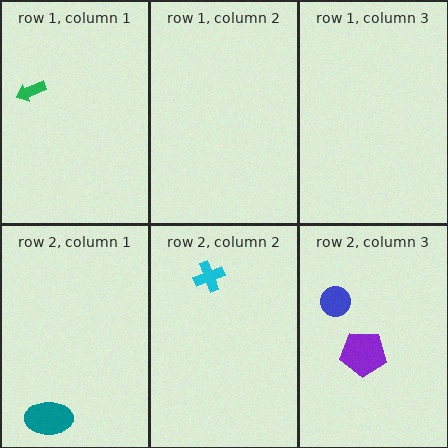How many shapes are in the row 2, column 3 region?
2.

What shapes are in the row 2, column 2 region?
The cyan cross.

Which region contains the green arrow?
The row 1, column 1 region.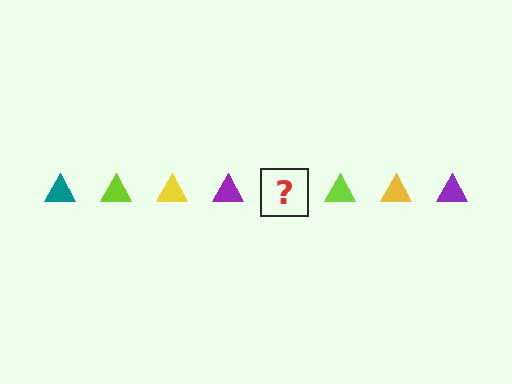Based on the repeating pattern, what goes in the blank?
The blank should be a teal triangle.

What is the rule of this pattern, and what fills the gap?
The rule is that the pattern cycles through teal, lime, yellow, purple triangles. The gap should be filled with a teal triangle.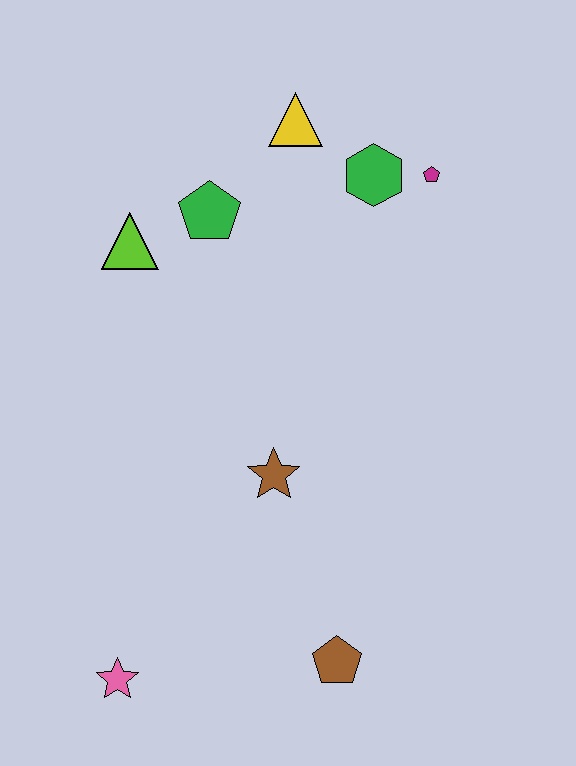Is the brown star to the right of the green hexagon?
No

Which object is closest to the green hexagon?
The magenta pentagon is closest to the green hexagon.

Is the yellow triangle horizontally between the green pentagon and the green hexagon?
Yes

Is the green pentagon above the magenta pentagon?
No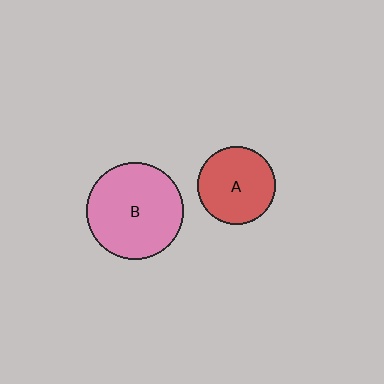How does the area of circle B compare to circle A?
Approximately 1.6 times.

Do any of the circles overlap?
No, none of the circles overlap.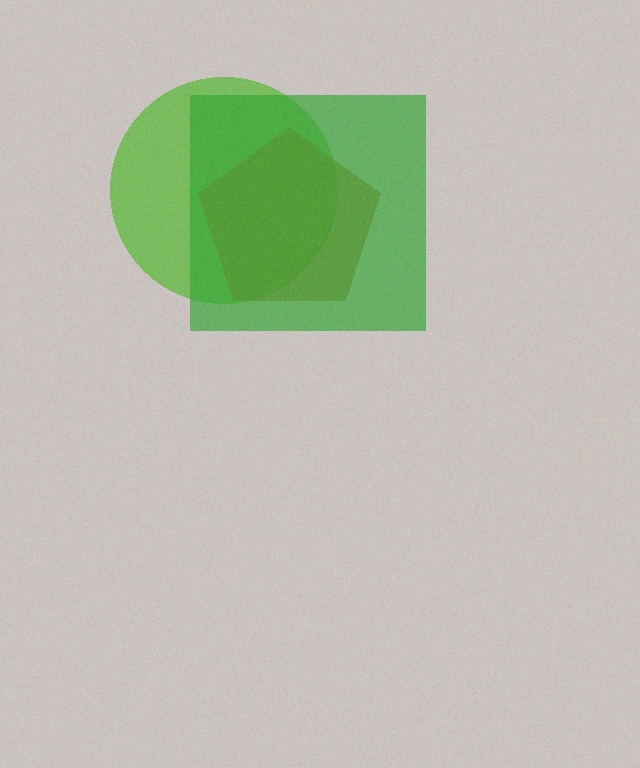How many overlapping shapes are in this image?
There are 3 overlapping shapes in the image.